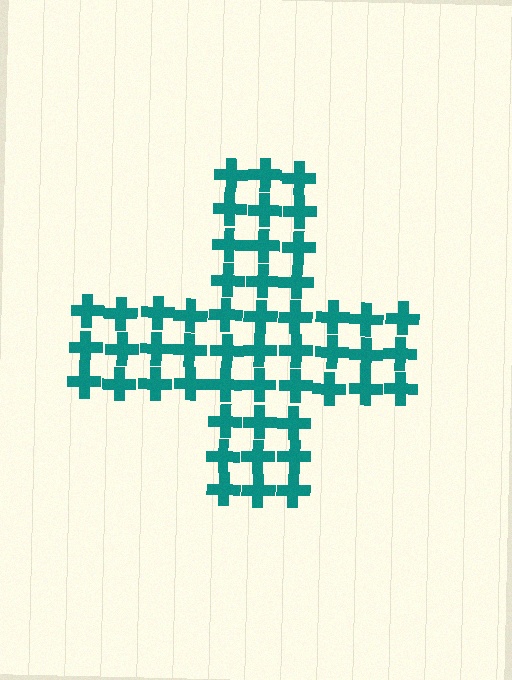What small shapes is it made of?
It is made of small crosses.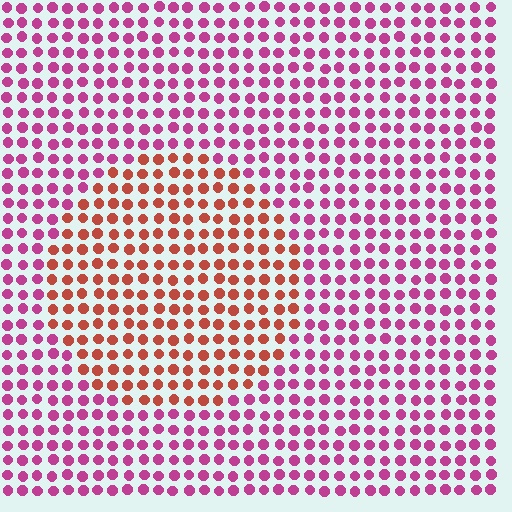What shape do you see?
I see a circle.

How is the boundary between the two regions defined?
The boundary is defined purely by a slight shift in hue (about 45 degrees). Spacing, size, and orientation are identical on both sides.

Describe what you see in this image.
The image is filled with small magenta elements in a uniform arrangement. A circle-shaped region is visible where the elements are tinted to a slightly different hue, forming a subtle color boundary.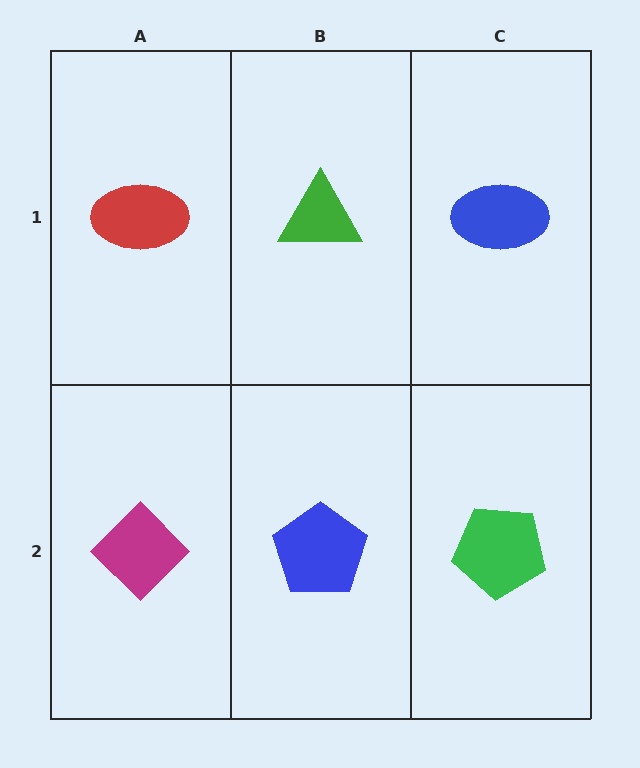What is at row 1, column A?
A red ellipse.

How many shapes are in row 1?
3 shapes.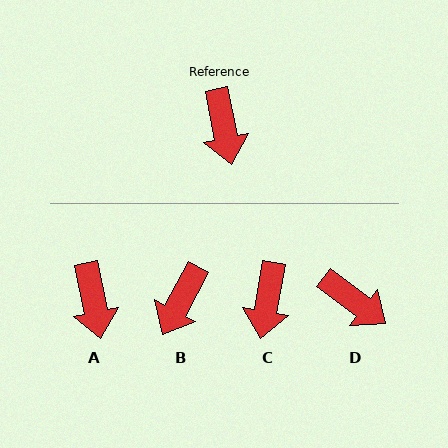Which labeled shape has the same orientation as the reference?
A.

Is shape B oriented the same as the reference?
No, it is off by about 39 degrees.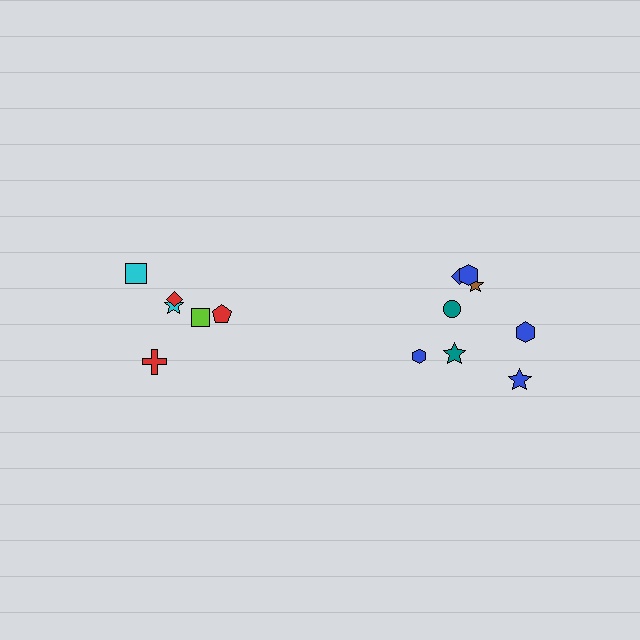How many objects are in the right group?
There are 8 objects.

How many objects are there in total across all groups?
There are 14 objects.